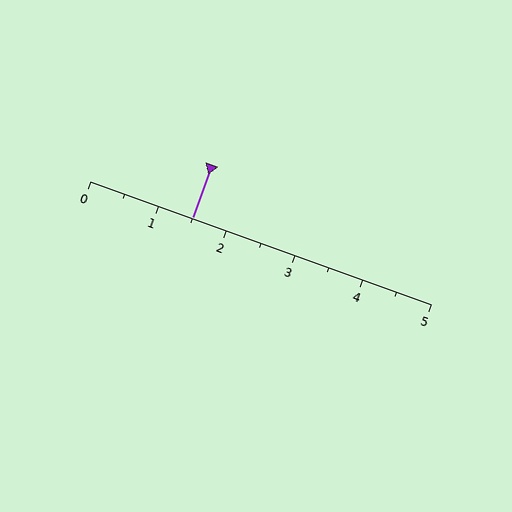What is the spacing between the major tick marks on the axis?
The major ticks are spaced 1 apart.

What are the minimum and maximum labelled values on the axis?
The axis runs from 0 to 5.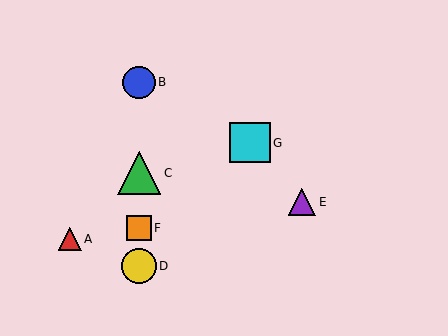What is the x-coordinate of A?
Object A is at x≈70.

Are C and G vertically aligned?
No, C is at x≈139 and G is at x≈250.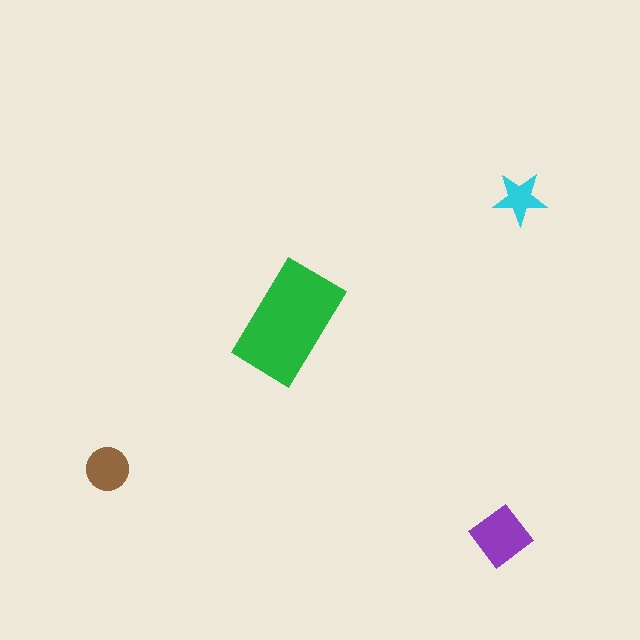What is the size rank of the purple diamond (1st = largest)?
2nd.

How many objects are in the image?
There are 4 objects in the image.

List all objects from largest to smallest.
The green rectangle, the purple diamond, the brown circle, the cyan star.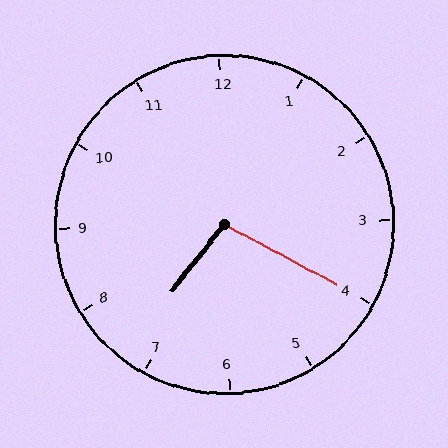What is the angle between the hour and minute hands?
Approximately 100 degrees.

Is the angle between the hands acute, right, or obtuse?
It is obtuse.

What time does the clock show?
7:20.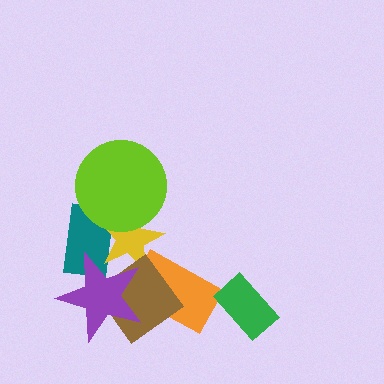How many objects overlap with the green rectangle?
0 objects overlap with the green rectangle.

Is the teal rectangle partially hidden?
Yes, it is partially covered by another shape.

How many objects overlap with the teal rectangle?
3 objects overlap with the teal rectangle.